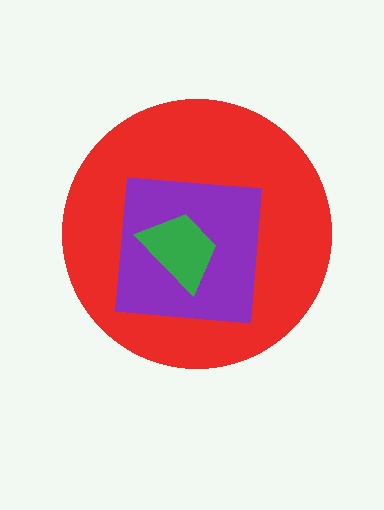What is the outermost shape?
The red circle.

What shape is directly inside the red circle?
The purple square.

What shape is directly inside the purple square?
The green trapezoid.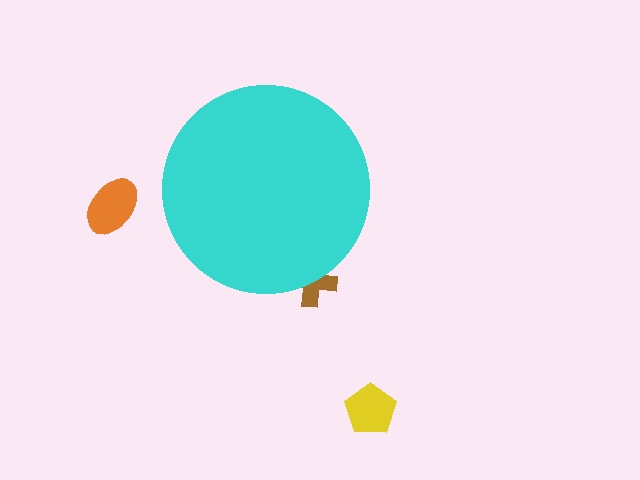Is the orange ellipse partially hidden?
No, the orange ellipse is fully visible.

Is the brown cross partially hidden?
Yes, the brown cross is partially hidden behind the cyan circle.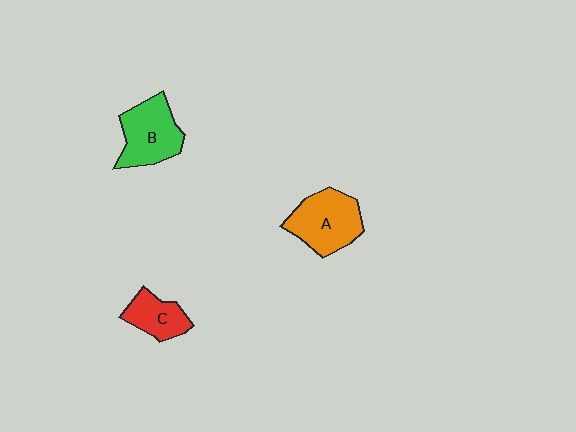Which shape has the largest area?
Shape A (orange).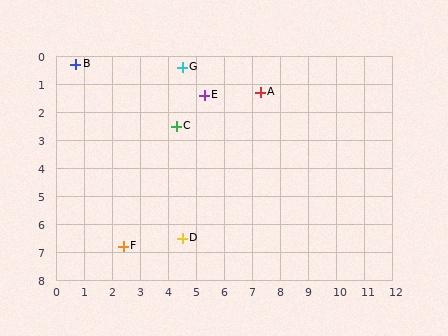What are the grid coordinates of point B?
Point B is at approximately (0.7, 0.3).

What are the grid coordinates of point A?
Point A is at approximately (7.3, 1.3).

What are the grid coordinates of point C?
Point C is at approximately (4.3, 2.5).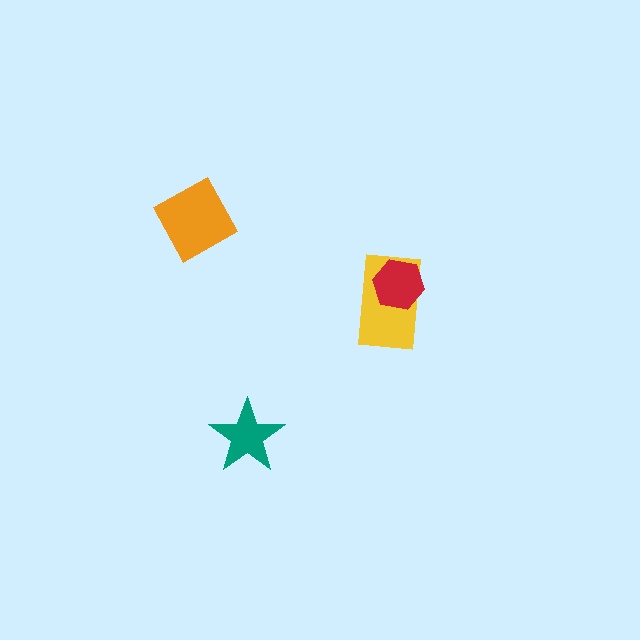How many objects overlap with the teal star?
0 objects overlap with the teal star.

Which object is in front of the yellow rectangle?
The red hexagon is in front of the yellow rectangle.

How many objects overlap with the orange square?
0 objects overlap with the orange square.